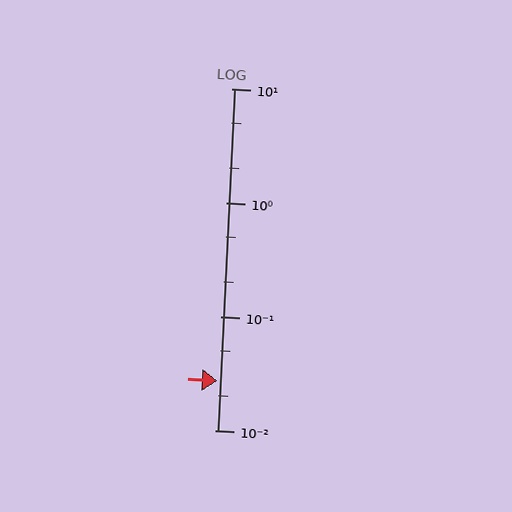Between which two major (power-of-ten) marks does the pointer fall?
The pointer is between 0.01 and 0.1.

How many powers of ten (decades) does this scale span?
The scale spans 3 decades, from 0.01 to 10.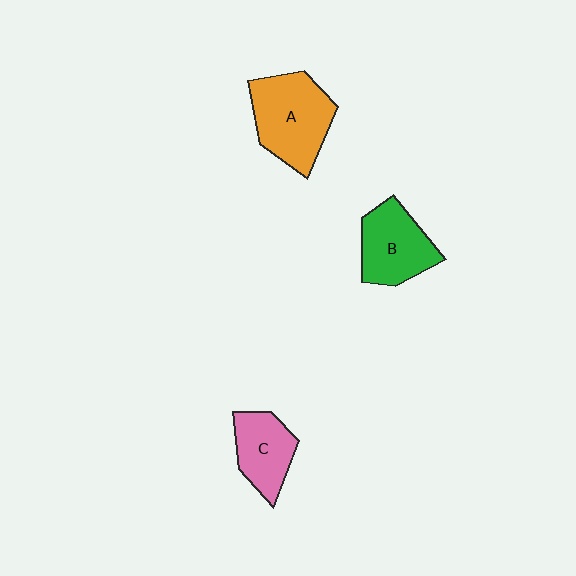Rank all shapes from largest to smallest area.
From largest to smallest: A (orange), B (green), C (pink).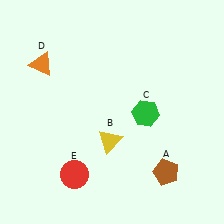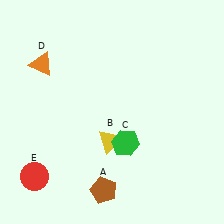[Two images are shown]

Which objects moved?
The objects that moved are: the brown pentagon (A), the green hexagon (C), the red circle (E).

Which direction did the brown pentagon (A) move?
The brown pentagon (A) moved left.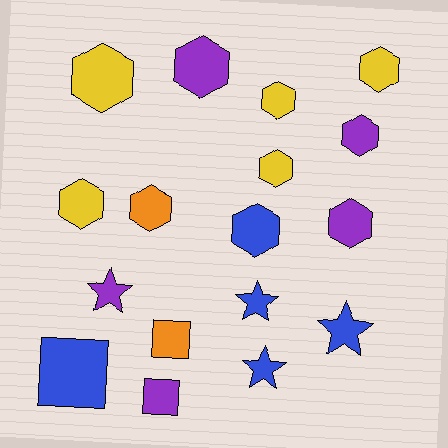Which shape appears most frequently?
Hexagon, with 10 objects.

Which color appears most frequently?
Purple, with 5 objects.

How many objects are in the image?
There are 17 objects.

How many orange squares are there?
There is 1 orange square.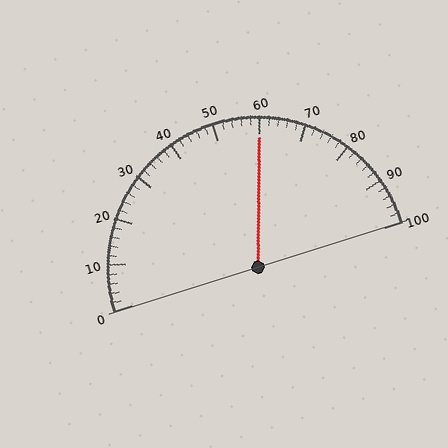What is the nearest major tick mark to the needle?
The nearest major tick mark is 60.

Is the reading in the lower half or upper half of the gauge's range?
The reading is in the upper half of the range (0 to 100).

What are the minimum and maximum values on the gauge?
The gauge ranges from 0 to 100.